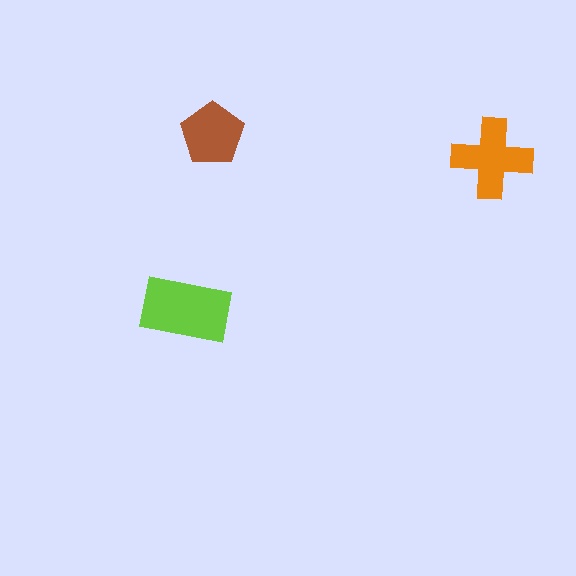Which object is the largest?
The lime rectangle.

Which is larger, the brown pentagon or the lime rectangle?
The lime rectangle.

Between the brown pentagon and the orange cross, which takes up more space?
The orange cross.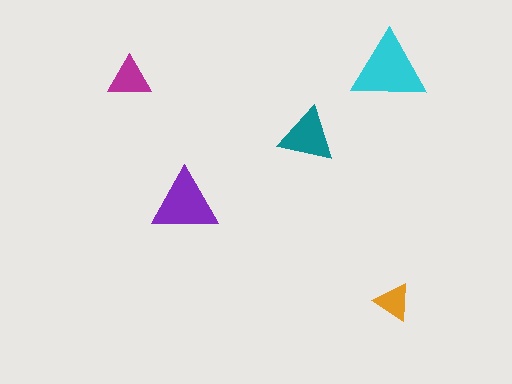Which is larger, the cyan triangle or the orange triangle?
The cyan one.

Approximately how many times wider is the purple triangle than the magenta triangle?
About 1.5 times wider.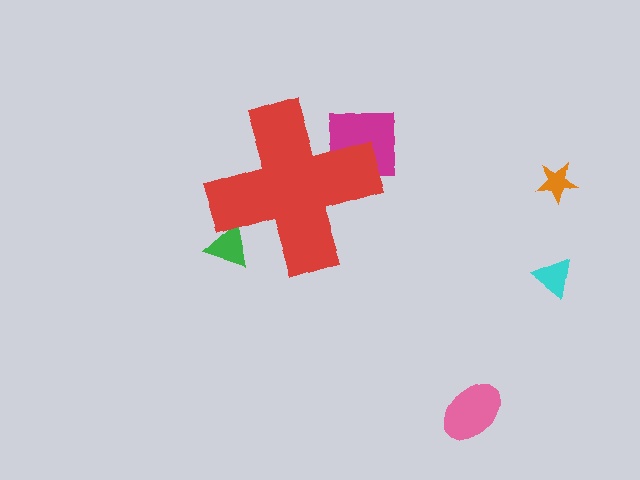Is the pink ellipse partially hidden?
No, the pink ellipse is fully visible.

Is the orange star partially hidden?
No, the orange star is fully visible.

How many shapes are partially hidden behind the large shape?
2 shapes are partially hidden.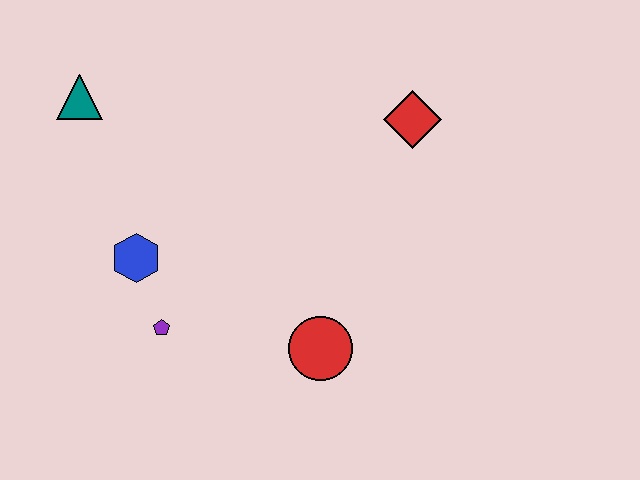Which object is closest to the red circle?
The purple pentagon is closest to the red circle.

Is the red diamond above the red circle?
Yes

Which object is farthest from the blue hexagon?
The red diamond is farthest from the blue hexagon.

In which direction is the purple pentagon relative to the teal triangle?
The purple pentagon is below the teal triangle.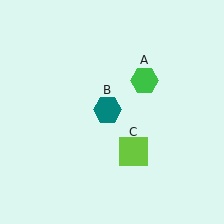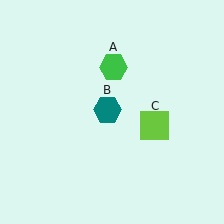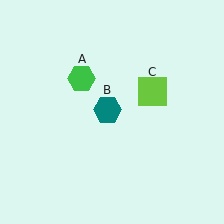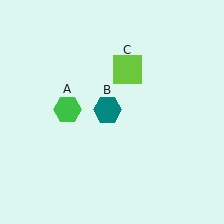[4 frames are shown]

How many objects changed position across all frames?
2 objects changed position: green hexagon (object A), lime square (object C).